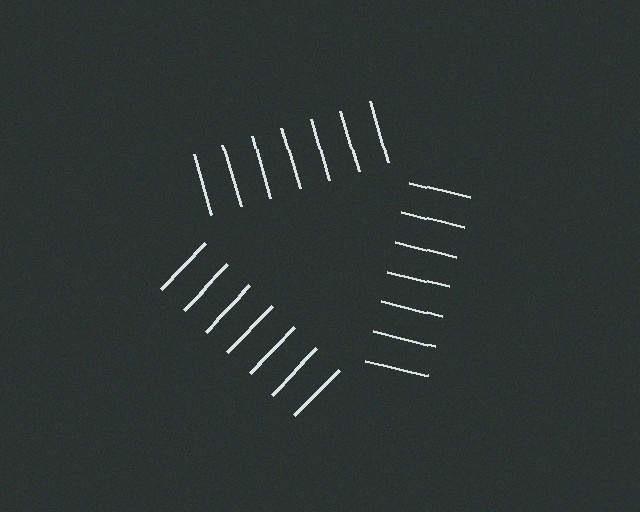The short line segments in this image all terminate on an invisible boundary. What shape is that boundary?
An illusory triangle — the line segments terminate on its edges but no continuous stroke is drawn.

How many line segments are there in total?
21 — 7 along each of the 3 edges.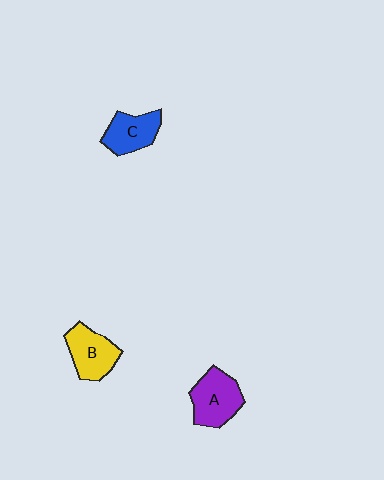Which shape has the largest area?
Shape A (purple).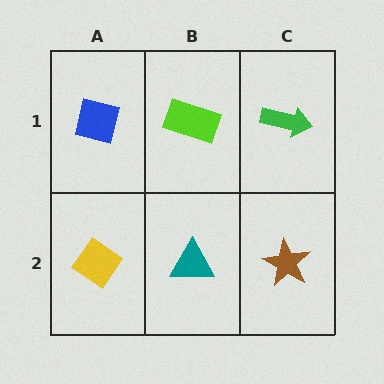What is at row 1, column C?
A green arrow.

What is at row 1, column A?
A blue square.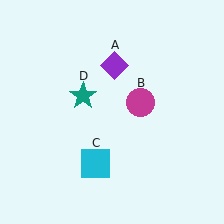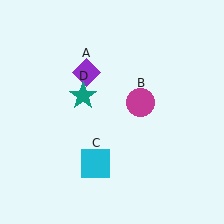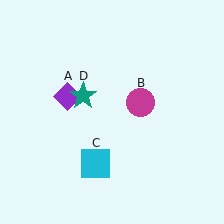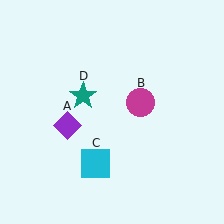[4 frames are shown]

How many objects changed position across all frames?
1 object changed position: purple diamond (object A).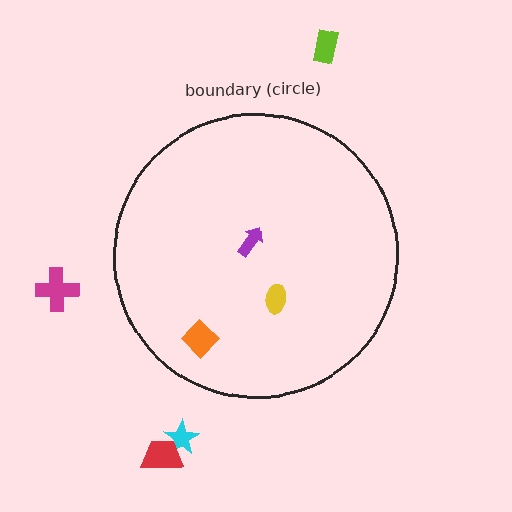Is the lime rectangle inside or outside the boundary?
Outside.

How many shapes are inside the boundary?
3 inside, 4 outside.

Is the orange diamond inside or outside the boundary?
Inside.